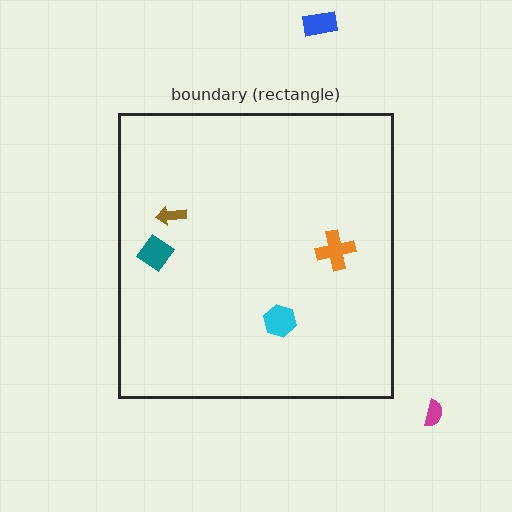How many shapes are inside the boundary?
4 inside, 2 outside.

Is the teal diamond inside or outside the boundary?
Inside.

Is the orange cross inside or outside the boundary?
Inside.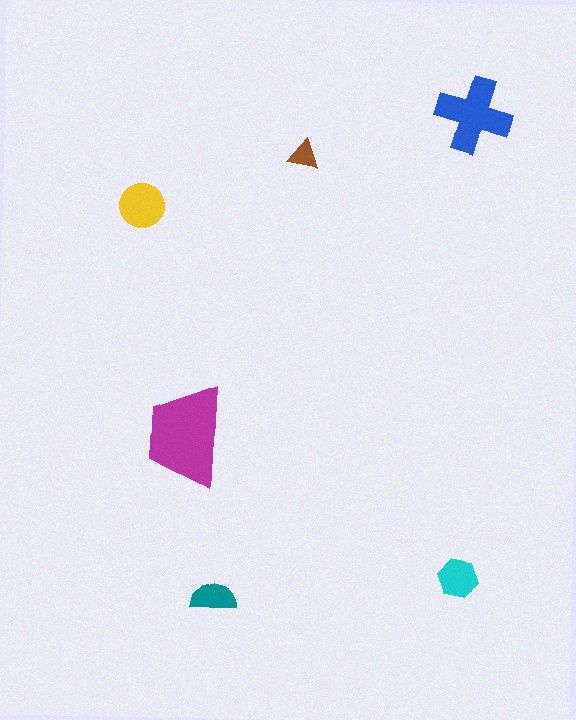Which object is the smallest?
The brown triangle.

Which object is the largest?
The magenta trapezoid.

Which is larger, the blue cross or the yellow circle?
The blue cross.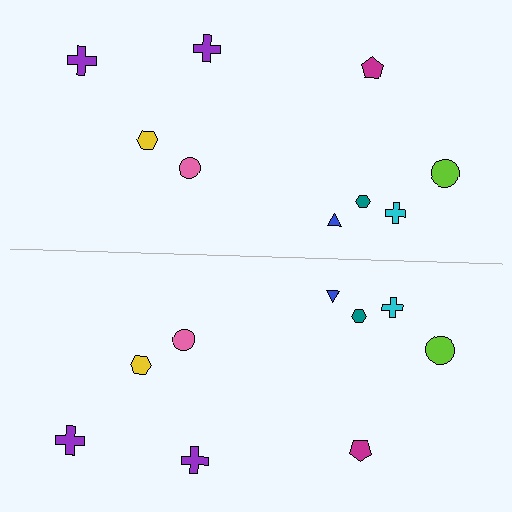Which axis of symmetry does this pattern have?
The pattern has a horizontal axis of symmetry running through the center of the image.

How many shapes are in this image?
There are 18 shapes in this image.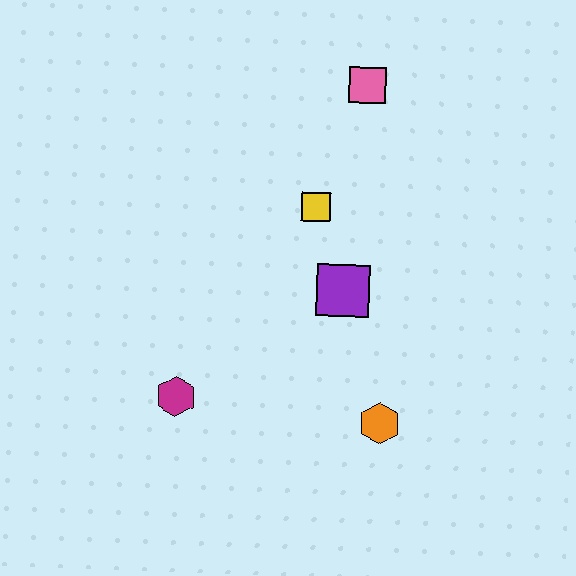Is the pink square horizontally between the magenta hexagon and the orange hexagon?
Yes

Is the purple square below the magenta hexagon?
No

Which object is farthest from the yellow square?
The magenta hexagon is farthest from the yellow square.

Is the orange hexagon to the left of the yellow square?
No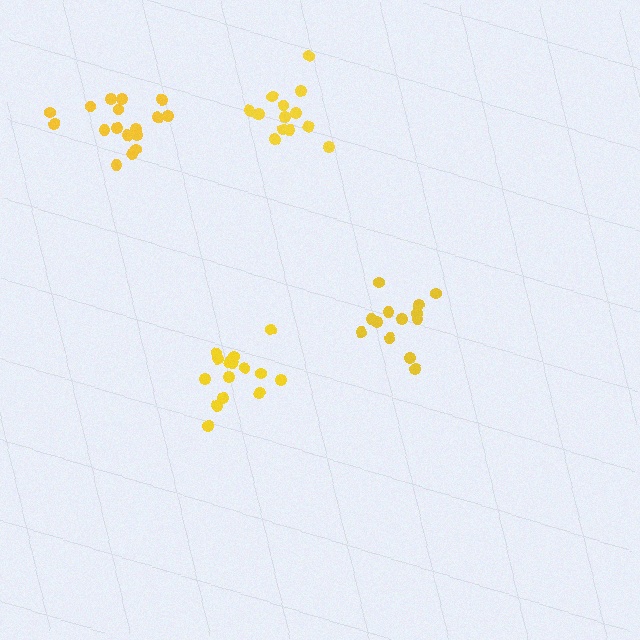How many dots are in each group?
Group 1: 15 dots, Group 2: 17 dots, Group 3: 13 dots, Group 4: 14 dots (59 total).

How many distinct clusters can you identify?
There are 4 distinct clusters.